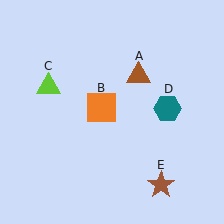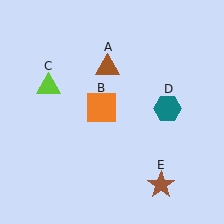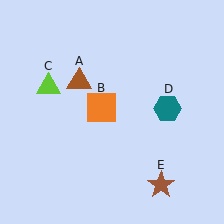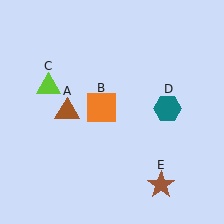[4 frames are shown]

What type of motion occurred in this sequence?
The brown triangle (object A) rotated counterclockwise around the center of the scene.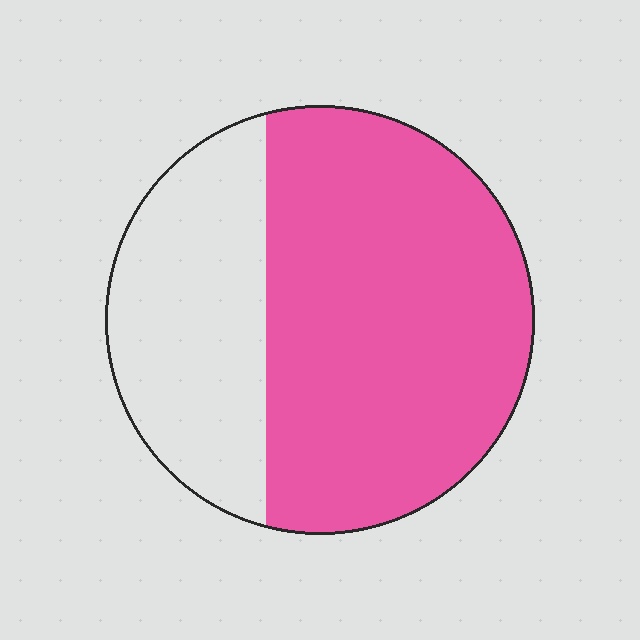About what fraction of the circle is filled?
About two thirds (2/3).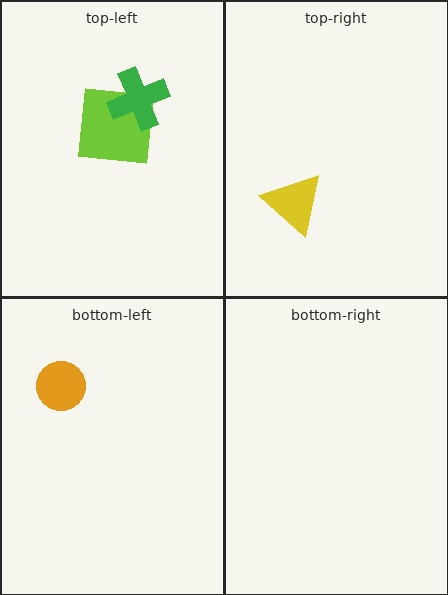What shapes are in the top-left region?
The lime square, the green cross.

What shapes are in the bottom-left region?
The orange circle.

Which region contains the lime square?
The top-left region.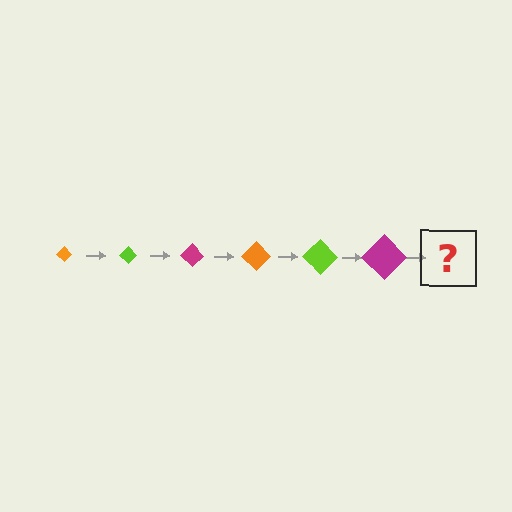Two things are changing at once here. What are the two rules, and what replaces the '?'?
The two rules are that the diamond grows larger each step and the color cycles through orange, lime, and magenta. The '?' should be an orange diamond, larger than the previous one.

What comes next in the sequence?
The next element should be an orange diamond, larger than the previous one.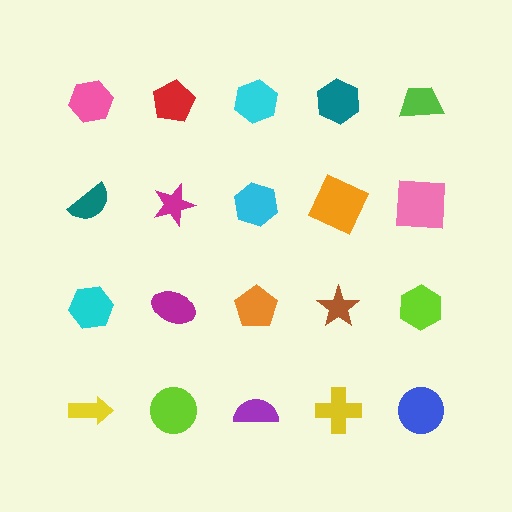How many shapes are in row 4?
5 shapes.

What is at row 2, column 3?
A cyan hexagon.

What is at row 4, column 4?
A yellow cross.